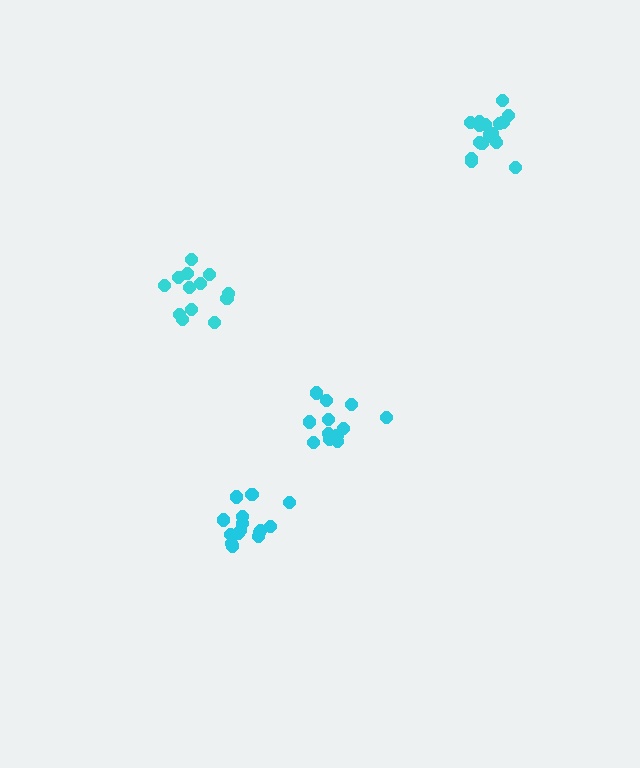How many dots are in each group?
Group 1: 13 dots, Group 2: 12 dots, Group 3: 17 dots, Group 4: 15 dots (57 total).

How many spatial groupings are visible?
There are 4 spatial groupings.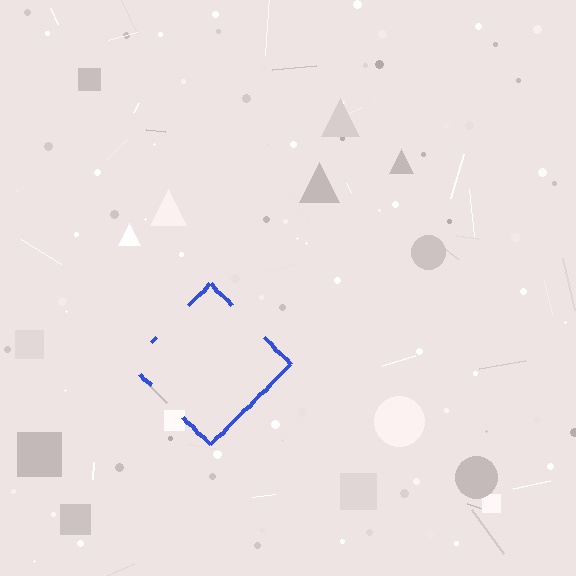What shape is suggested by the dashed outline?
The dashed outline suggests a diamond.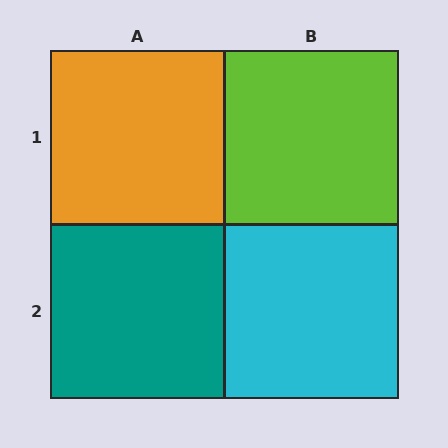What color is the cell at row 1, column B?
Lime.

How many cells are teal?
1 cell is teal.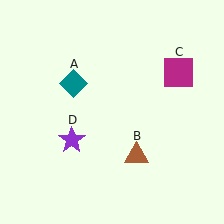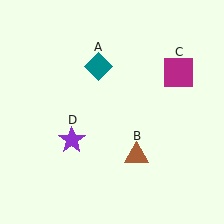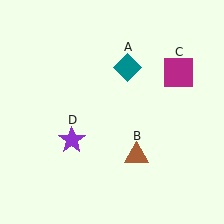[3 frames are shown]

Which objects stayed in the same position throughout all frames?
Brown triangle (object B) and magenta square (object C) and purple star (object D) remained stationary.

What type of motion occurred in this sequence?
The teal diamond (object A) rotated clockwise around the center of the scene.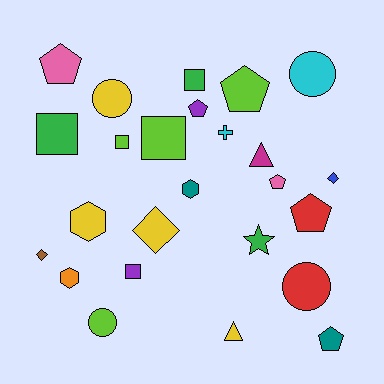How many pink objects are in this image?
There are 2 pink objects.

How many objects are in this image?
There are 25 objects.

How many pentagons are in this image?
There are 6 pentagons.